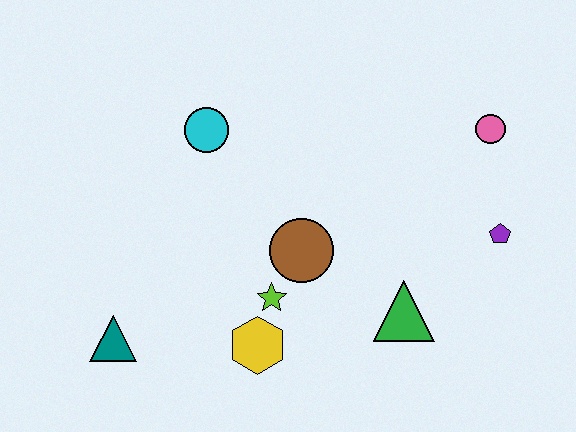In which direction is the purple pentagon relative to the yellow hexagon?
The purple pentagon is to the right of the yellow hexagon.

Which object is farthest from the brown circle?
The pink circle is farthest from the brown circle.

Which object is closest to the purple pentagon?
The pink circle is closest to the purple pentagon.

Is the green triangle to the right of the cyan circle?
Yes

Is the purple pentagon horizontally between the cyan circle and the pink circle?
No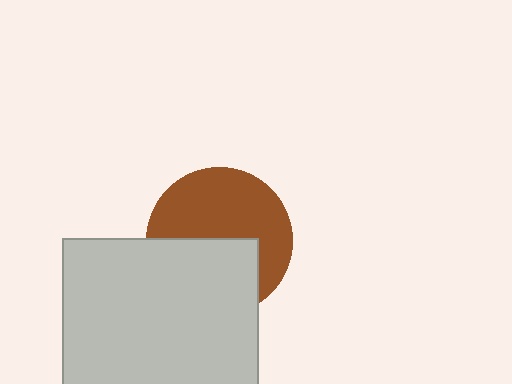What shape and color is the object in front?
The object in front is a light gray square.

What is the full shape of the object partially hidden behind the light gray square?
The partially hidden object is a brown circle.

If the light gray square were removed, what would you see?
You would see the complete brown circle.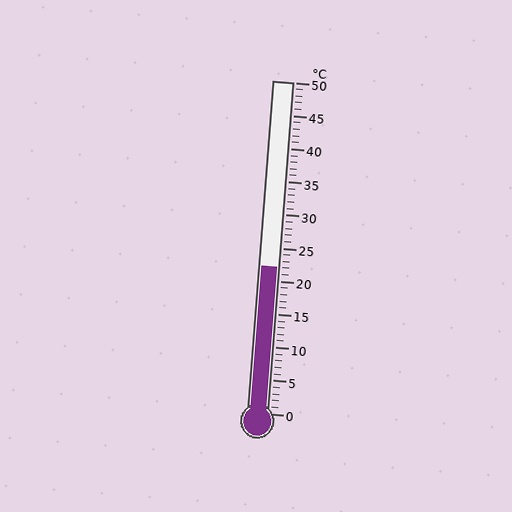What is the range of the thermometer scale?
The thermometer scale ranges from 0°C to 50°C.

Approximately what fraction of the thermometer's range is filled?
The thermometer is filled to approximately 45% of its range.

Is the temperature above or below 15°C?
The temperature is above 15°C.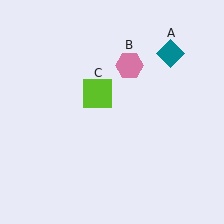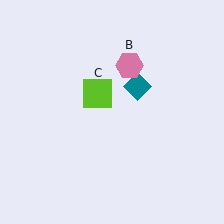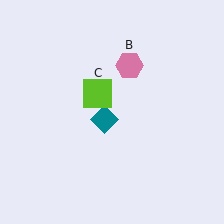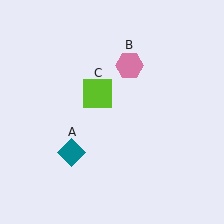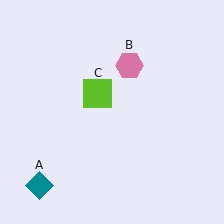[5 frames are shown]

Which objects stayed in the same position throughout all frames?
Pink hexagon (object B) and lime square (object C) remained stationary.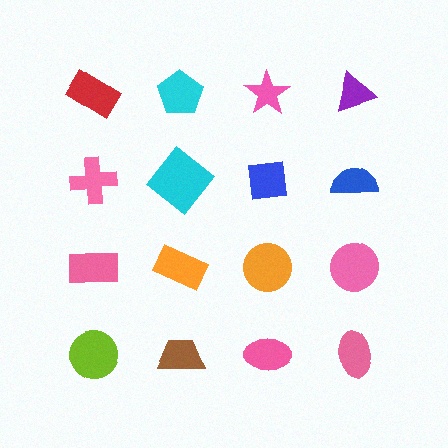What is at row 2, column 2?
A cyan diamond.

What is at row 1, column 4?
A purple triangle.